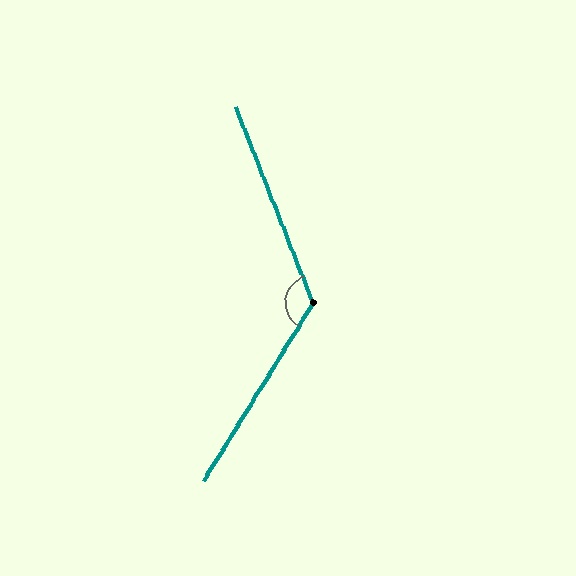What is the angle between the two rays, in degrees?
Approximately 127 degrees.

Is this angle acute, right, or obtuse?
It is obtuse.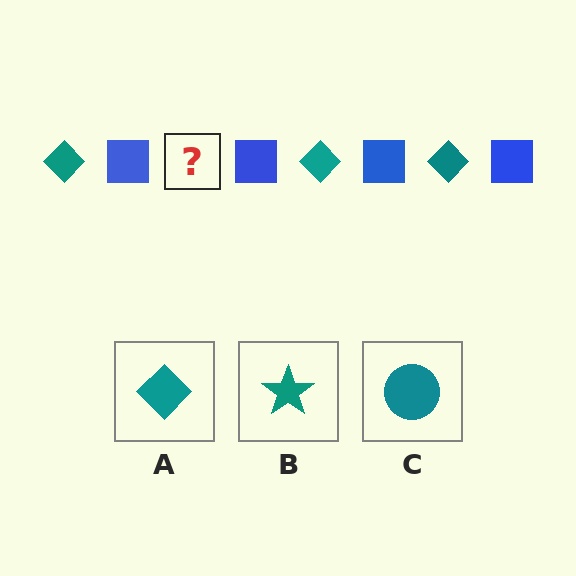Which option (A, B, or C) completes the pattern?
A.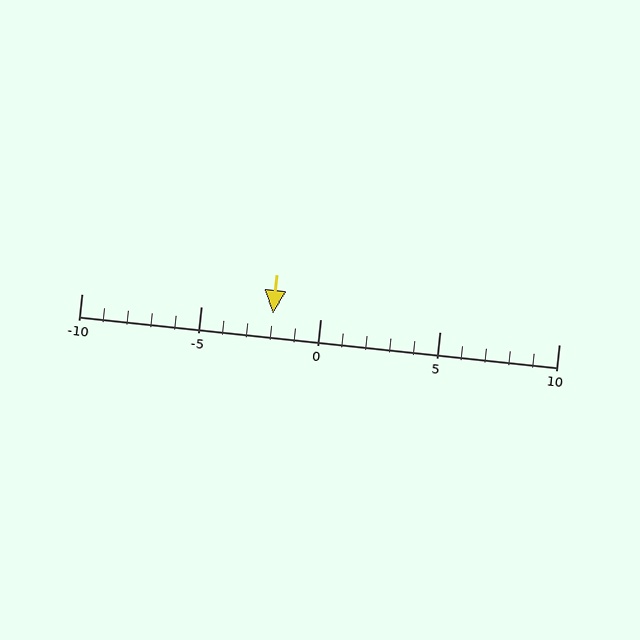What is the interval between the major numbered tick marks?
The major tick marks are spaced 5 units apart.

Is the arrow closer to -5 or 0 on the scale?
The arrow is closer to 0.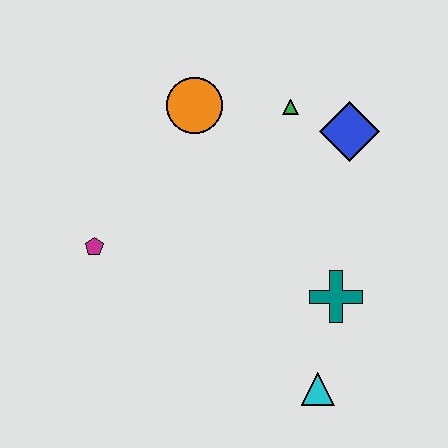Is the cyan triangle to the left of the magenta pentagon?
No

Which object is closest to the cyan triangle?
The teal cross is closest to the cyan triangle.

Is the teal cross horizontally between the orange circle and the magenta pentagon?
No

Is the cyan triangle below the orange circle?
Yes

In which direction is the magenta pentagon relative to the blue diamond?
The magenta pentagon is to the left of the blue diamond.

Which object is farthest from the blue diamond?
The magenta pentagon is farthest from the blue diamond.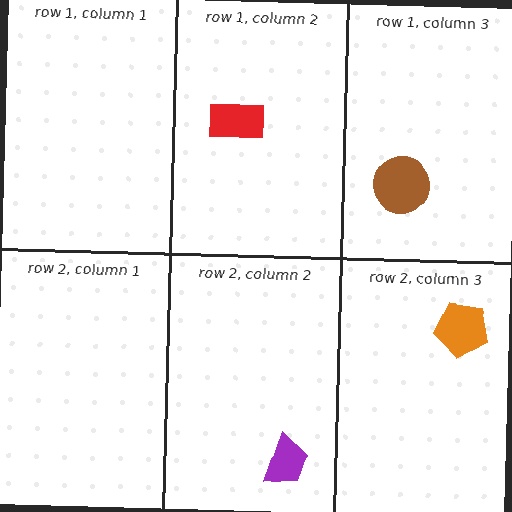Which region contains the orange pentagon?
The row 2, column 3 region.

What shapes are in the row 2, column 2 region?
The purple trapezoid.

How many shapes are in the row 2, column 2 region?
1.